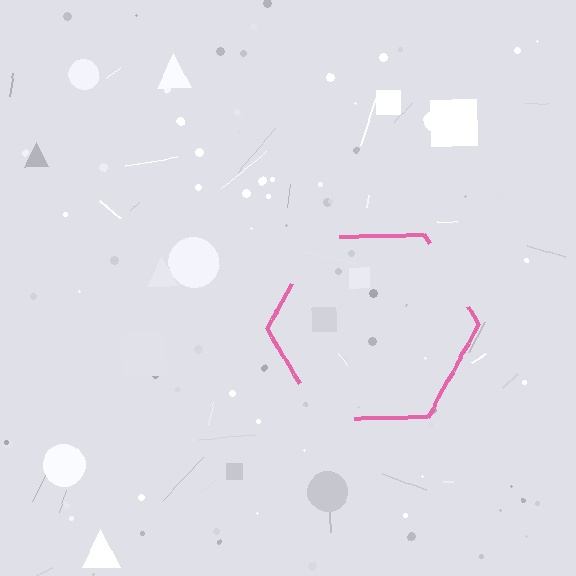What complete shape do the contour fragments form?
The contour fragments form a hexagon.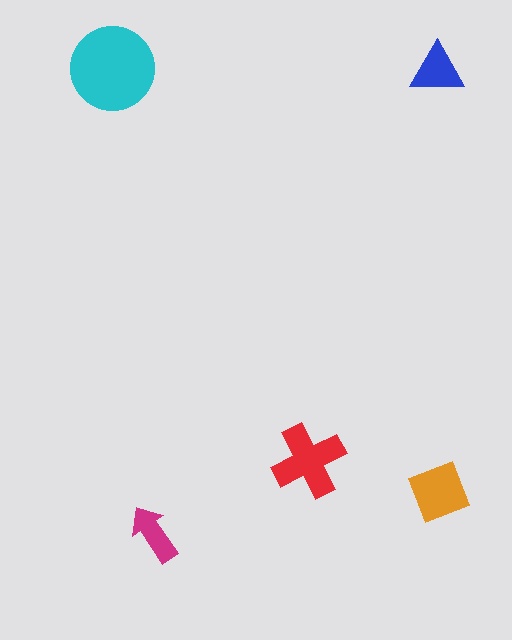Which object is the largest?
The cyan circle.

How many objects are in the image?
There are 5 objects in the image.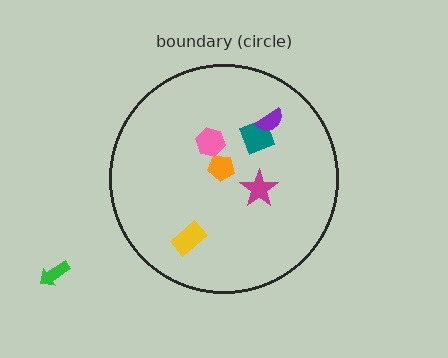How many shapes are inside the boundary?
6 inside, 1 outside.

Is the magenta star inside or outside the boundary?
Inside.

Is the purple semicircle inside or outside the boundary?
Inside.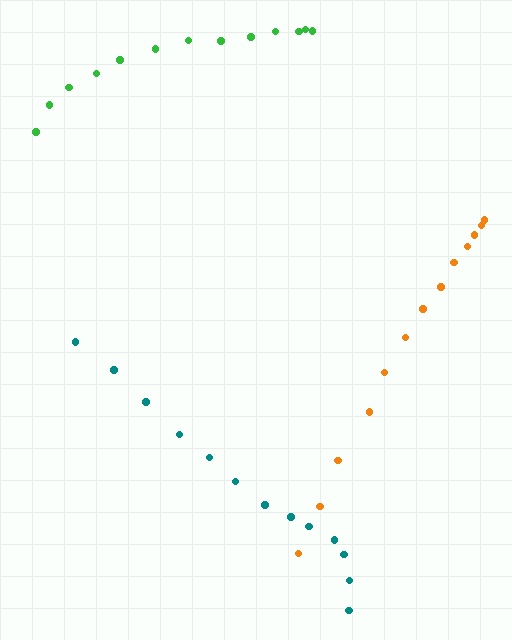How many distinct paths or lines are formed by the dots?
There are 3 distinct paths.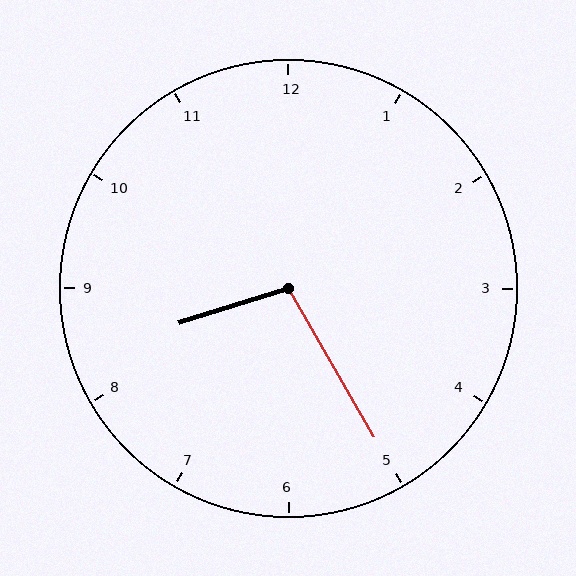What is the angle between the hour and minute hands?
Approximately 102 degrees.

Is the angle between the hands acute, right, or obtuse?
It is obtuse.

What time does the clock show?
8:25.